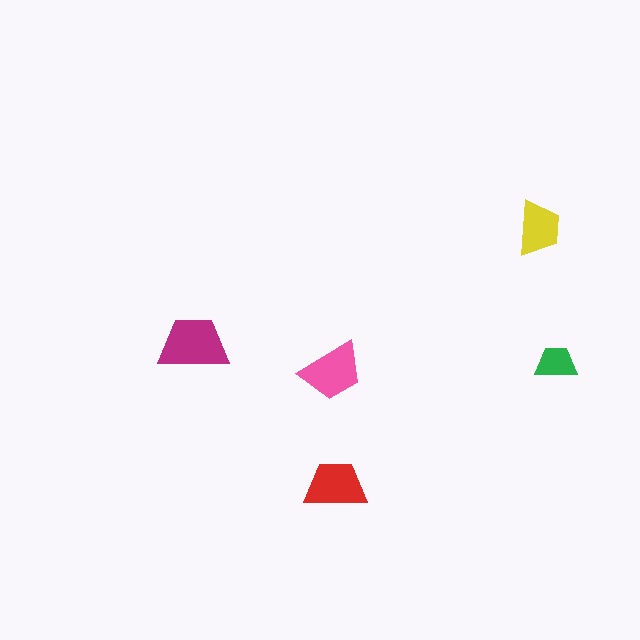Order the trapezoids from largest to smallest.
the magenta one, the pink one, the red one, the yellow one, the green one.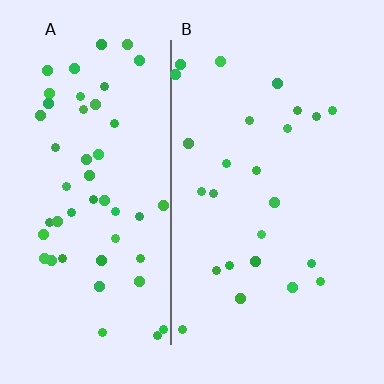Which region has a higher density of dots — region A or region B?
A (the left).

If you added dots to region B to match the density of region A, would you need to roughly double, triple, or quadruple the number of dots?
Approximately double.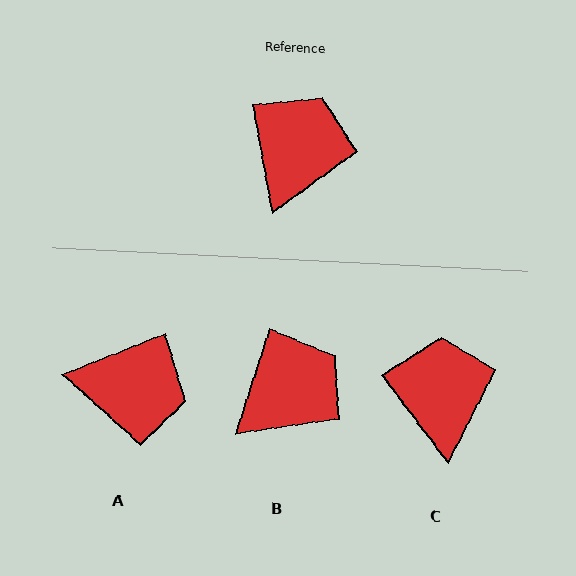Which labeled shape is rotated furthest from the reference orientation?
A, about 78 degrees away.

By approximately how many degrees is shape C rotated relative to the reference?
Approximately 27 degrees counter-clockwise.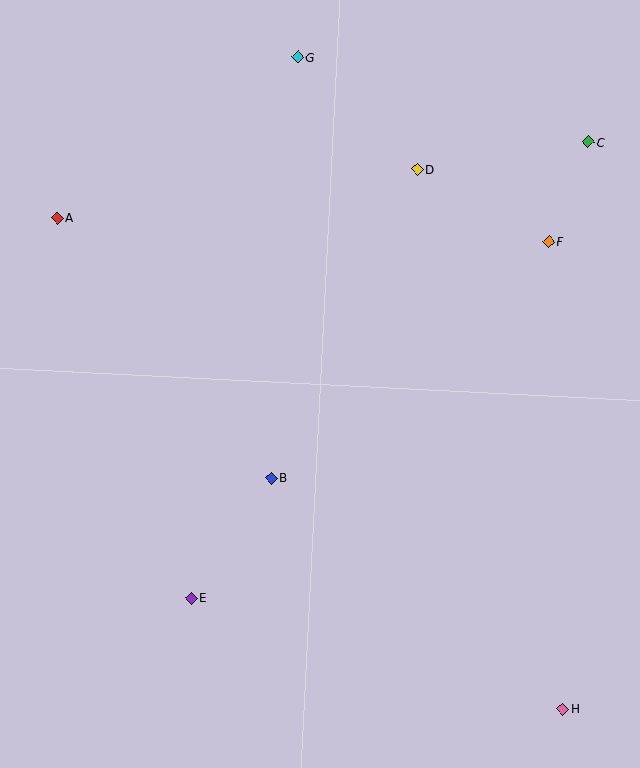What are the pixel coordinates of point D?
Point D is at (417, 169).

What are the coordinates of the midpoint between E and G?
The midpoint between E and G is at (245, 327).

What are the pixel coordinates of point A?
Point A is at (57, 218).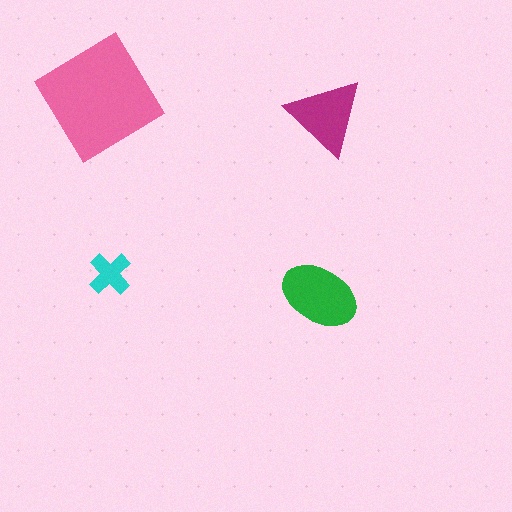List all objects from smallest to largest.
The cyan cross, the magenta triangle, the green ellipse, the pink diamond.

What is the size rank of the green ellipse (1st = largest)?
2nd.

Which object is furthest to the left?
The pink diamond is leftmost.